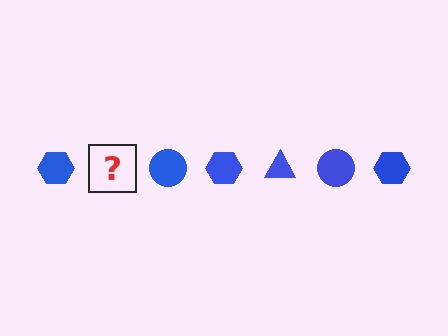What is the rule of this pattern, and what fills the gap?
The rule is that the pattern cycles through hexagon, triangle, circle shapes in blue. The gap should be filled with a blue triangle.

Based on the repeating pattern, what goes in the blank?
The blank should be a blue triangle.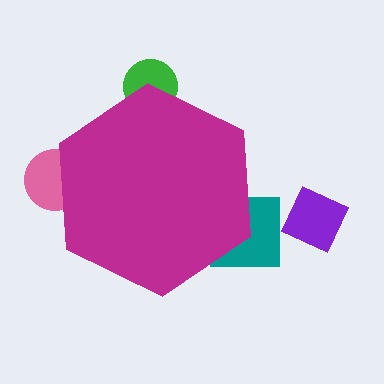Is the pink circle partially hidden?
Yes, the pink circle is partially hidden behind the magenta hexagon.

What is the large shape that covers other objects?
A magenta hexagon.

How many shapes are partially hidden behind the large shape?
3 shapes are partially hidden.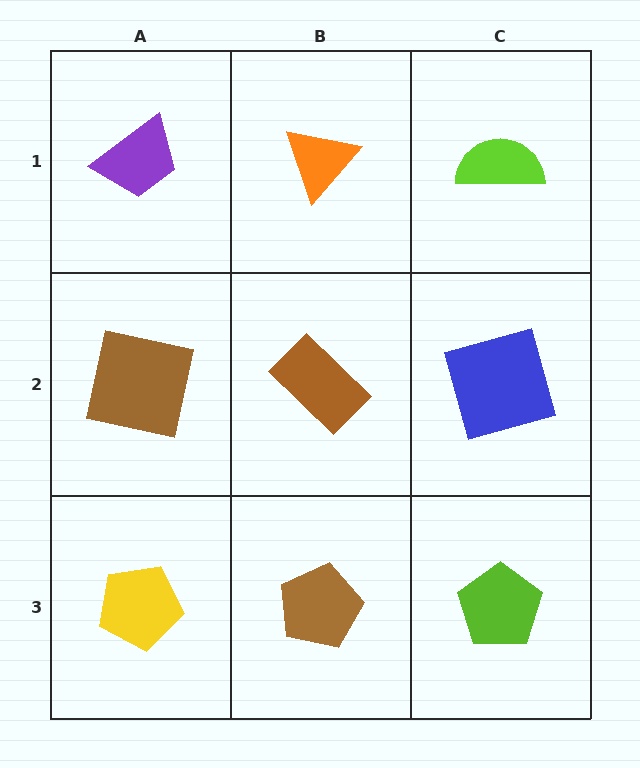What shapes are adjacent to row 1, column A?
A brown square (row 2, column A), an orange triangle (row 1, column B).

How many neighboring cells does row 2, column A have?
3.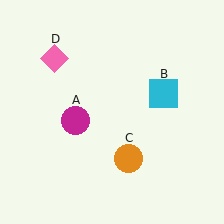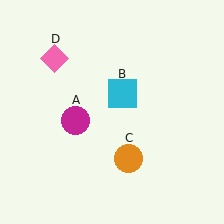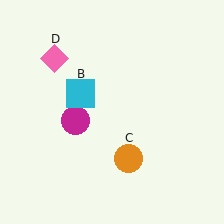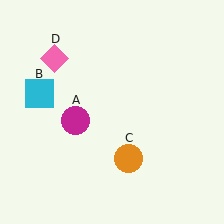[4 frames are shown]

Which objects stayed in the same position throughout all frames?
Magenta circle (object A) and orange circle (object C) and pink diamond (object D) remained stationary.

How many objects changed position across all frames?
1 object changed position: cyan square (object B).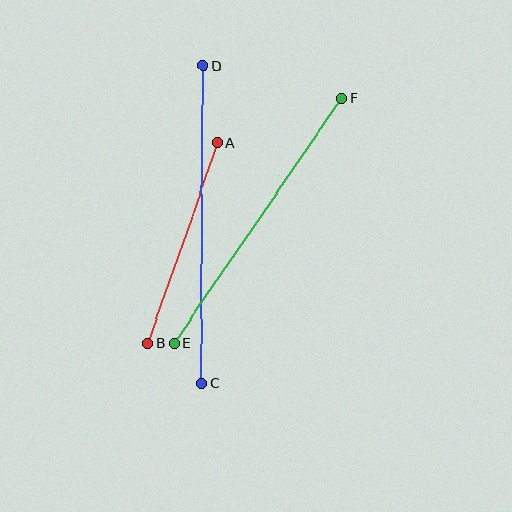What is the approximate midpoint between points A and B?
The midpoint is at approximately (182, 243) pixels.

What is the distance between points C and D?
The distance is approximately 317 pixels.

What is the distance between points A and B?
The distance is approximately 212 pixels.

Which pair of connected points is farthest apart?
Points C and D are farthest apart.